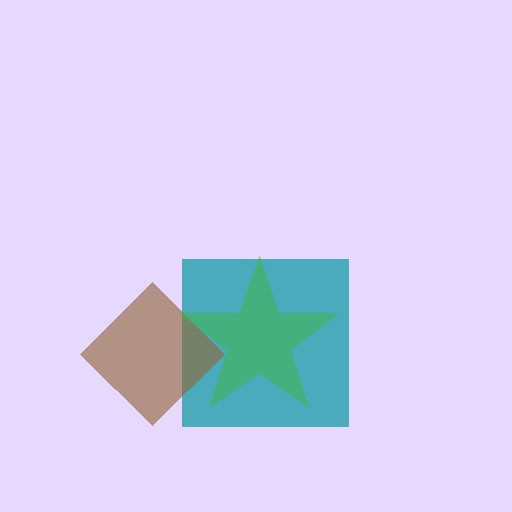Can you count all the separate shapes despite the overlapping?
Yes, there are 3 separate shapes.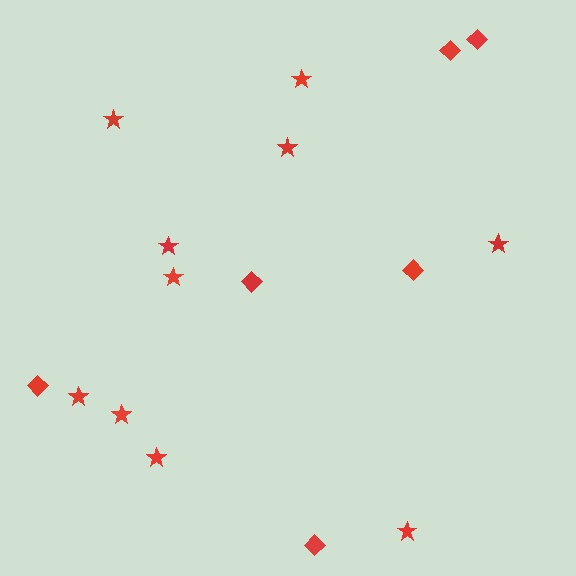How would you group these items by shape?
There are 2 groups: one group of diamonds (6) and one group of stars (10).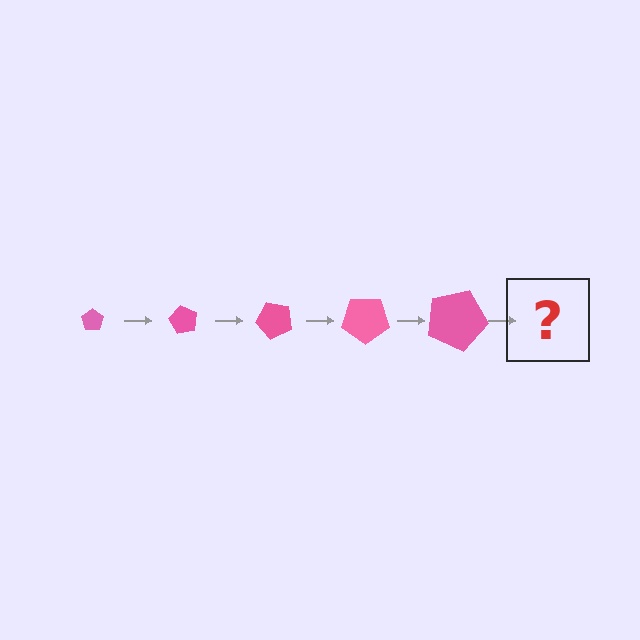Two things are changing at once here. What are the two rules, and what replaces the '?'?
The two rules are that the pentagon grows larger each step and it rotates 60 degrees each step. The '?' should be a pentagon, larger than the previous one and rotated 300 degrees from the start.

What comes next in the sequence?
The next element should be a pentagon, larger than the previous one and rotated 300 degrees from the start.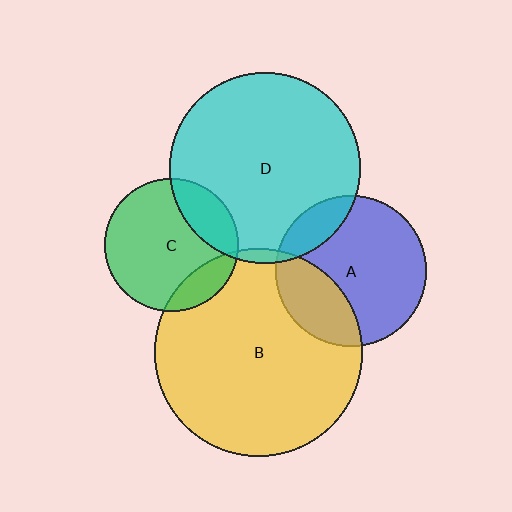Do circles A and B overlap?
Yes.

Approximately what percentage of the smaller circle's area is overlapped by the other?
Approximately 30%.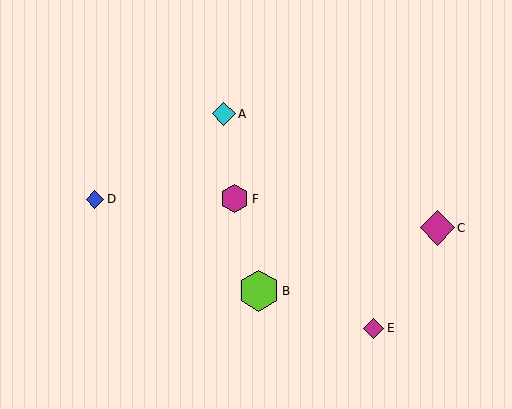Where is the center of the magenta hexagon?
The center of the magenta hexagon is at (235, 199).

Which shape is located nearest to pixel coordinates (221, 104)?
The cyan diamond (labeled A) at (224, 114) is nearest to that location.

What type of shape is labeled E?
Shape E is a magenta diamond.